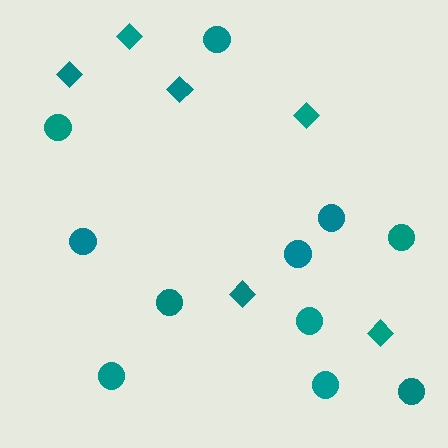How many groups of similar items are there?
There are 2 groups: one group of diamonds (6) and one group of circles (11).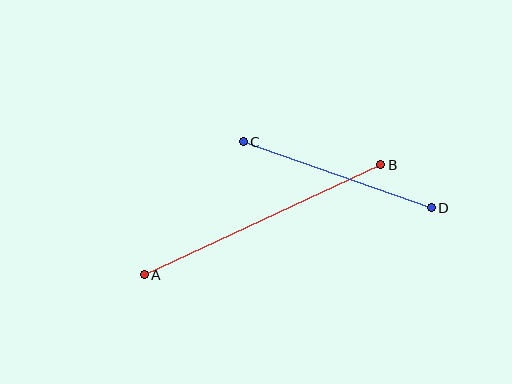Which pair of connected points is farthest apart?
Points A and B are farthest apart.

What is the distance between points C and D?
The distance is approximately 200 pixels.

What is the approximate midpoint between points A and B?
The midpoint is at approximately (263, 220) pixels.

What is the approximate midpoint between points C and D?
The midpoint is at approximately (337, 175) pixels.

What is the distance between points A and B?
The distance is approximately 261 pixels.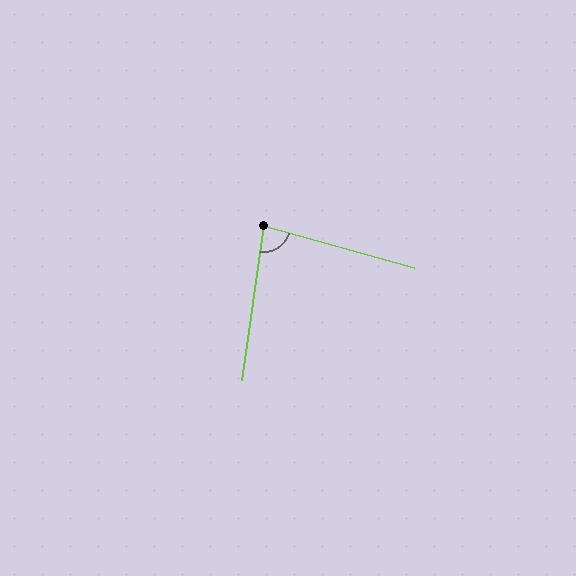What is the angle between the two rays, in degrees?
Approximately 83 degrees.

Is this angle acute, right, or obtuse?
It is acute.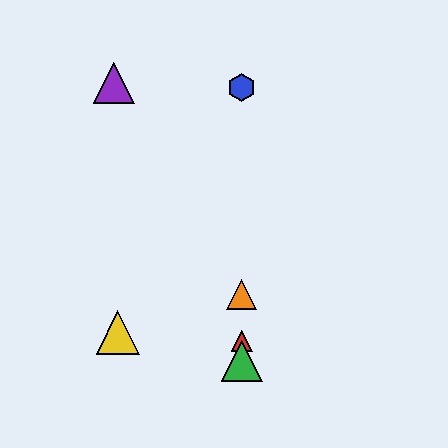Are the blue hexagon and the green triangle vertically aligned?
Yes, both are at x≈242.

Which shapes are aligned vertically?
The red triangle, the blue hexagon, the green triangle, the orange triangle are aligned vertically.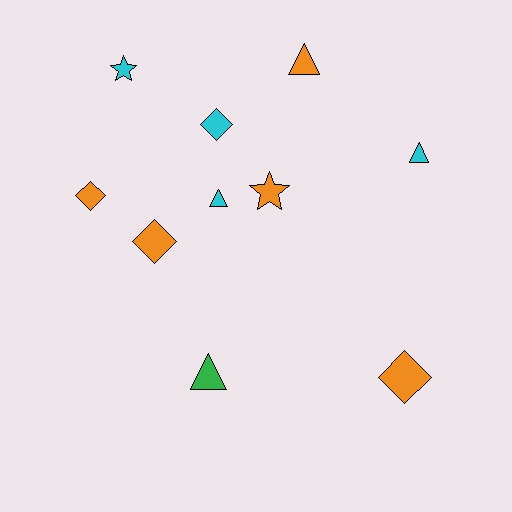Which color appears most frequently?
Orange, with 5 objects.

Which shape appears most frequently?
Diamond, with 4 objects.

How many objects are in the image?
There are 10 objects.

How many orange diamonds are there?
There are 3 orange diamonds.